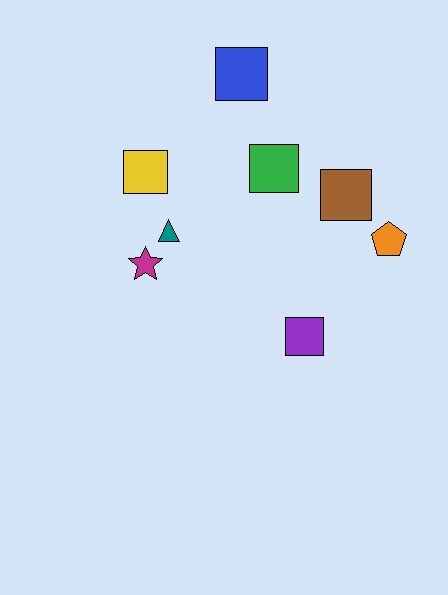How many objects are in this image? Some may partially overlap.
There are 8 objects.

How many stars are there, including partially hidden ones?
There is 1 star.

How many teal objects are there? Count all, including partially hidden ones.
There is 1 teal object.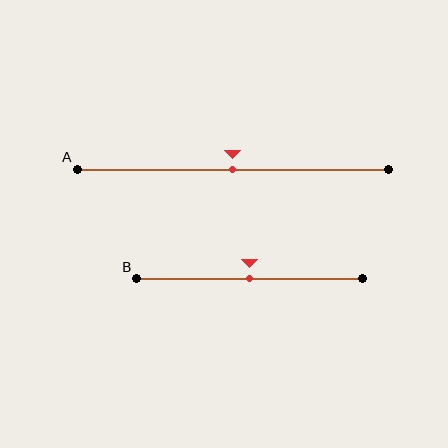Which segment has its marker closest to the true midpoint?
Segment A has its marker closest to the true midpoint.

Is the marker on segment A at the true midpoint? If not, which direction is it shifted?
Yes, the marker on segment A is at the true midpoint.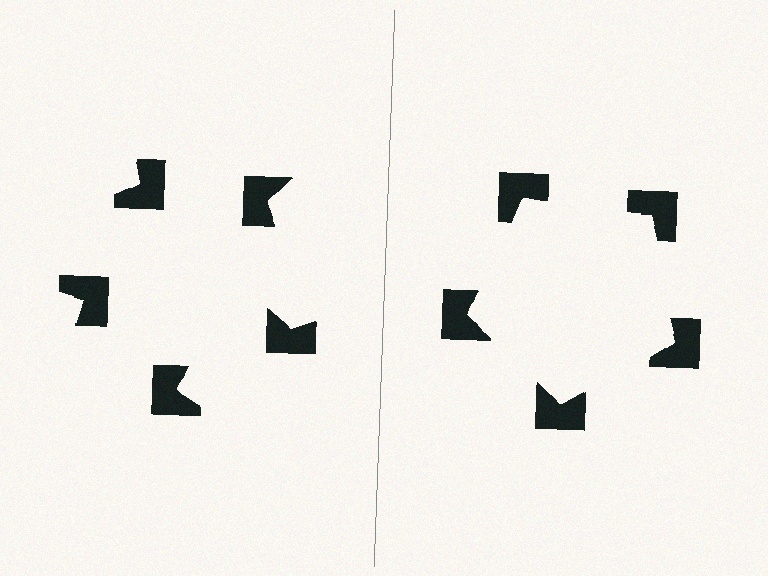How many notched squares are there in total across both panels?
10 — 5 on each side.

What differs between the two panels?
The notched squares are positioned identically on both sides; only the wedge orientations differ. On the right they align to a pentagon; on the left they are misaligned.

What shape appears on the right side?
An illusory pentagon.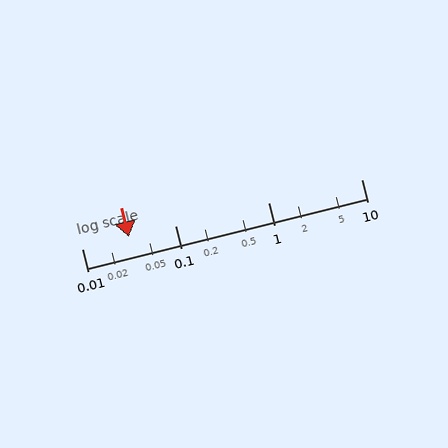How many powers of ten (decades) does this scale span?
The scale spans 3 decades, from 0.01 to 10.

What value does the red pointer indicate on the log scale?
The pointer indicates approximately 0.032.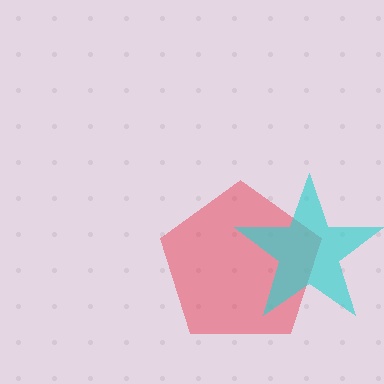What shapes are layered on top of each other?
The layered shapes are: a red pentagon, a cyan star.